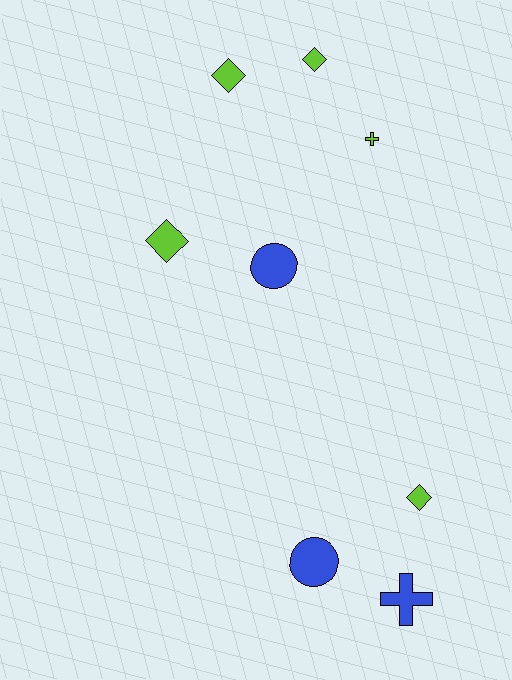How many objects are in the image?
There are 8 objects.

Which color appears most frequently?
Lime, with 5 objects.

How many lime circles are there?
There are no lime circles.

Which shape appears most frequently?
Diamond, with 4 objects.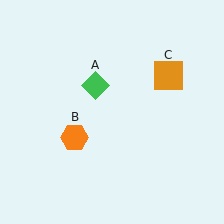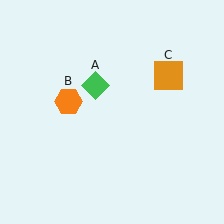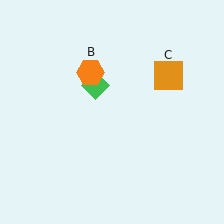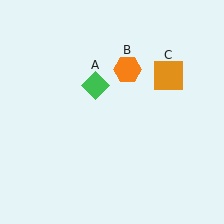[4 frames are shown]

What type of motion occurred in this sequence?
The orange hexagon (object B) rotated clockwise around the center of the scene.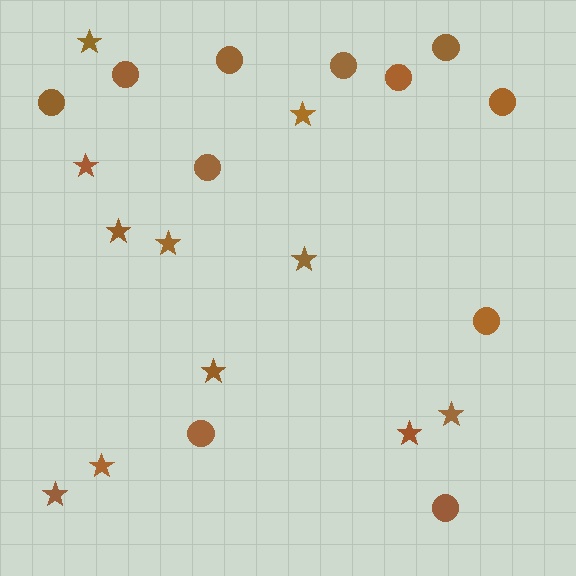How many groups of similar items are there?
There are 2 groups: one group of stars (11) and one group of circles (11).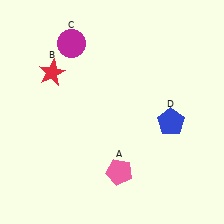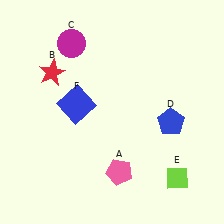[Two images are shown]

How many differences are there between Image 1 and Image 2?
There are 2 differences between the two images.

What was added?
A lime diamond (E), a blue square (F) were added in Image 2.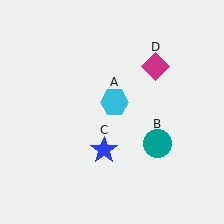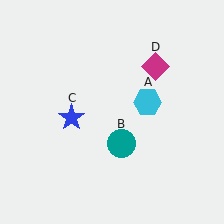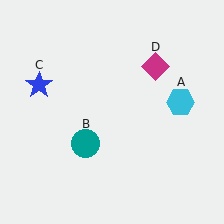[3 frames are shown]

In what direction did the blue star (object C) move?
The blue star (object C) moved up and to the left.